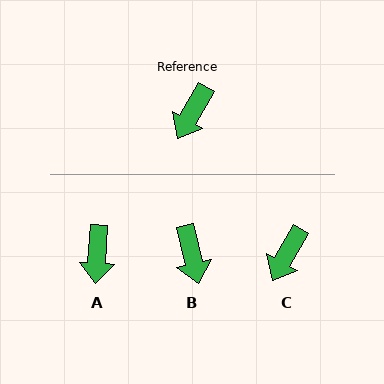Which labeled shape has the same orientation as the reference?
C.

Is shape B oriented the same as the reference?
No, it is off by about 43 degrees.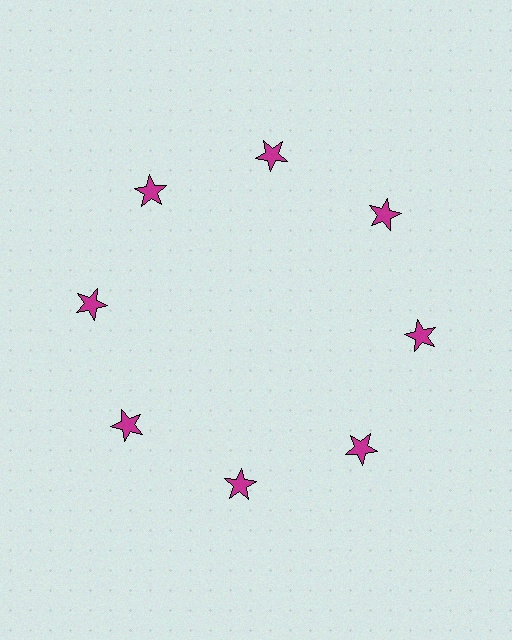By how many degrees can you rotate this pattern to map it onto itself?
The pattern maps onto itself every 45 degrees of rotation.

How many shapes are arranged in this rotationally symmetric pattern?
There are 8 shapes, arranged in 8 groups of 1.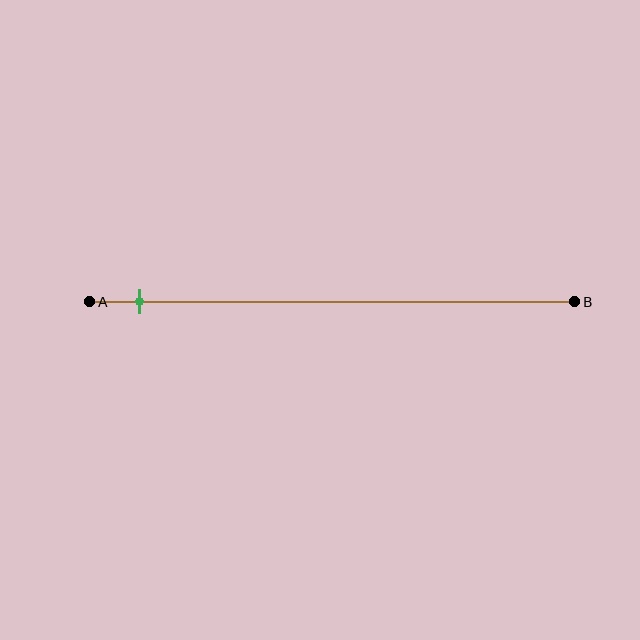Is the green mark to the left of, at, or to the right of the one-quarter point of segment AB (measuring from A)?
The green mark is to the left of the one-quarter point of segment AB.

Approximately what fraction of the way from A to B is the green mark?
The green mark is approximately 10% of the way from A to B.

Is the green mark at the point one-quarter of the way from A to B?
No, the mark is at about 10% from A, not at the 25% one-quarter point.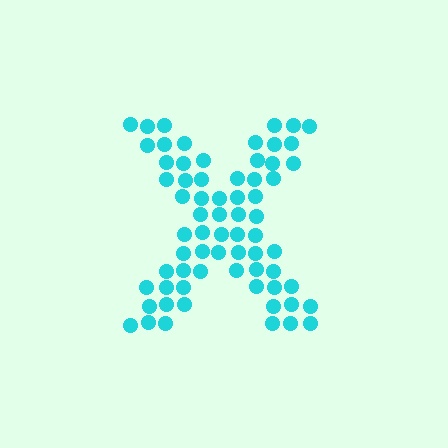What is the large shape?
The large shape is the letter X.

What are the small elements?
The small elements are circles.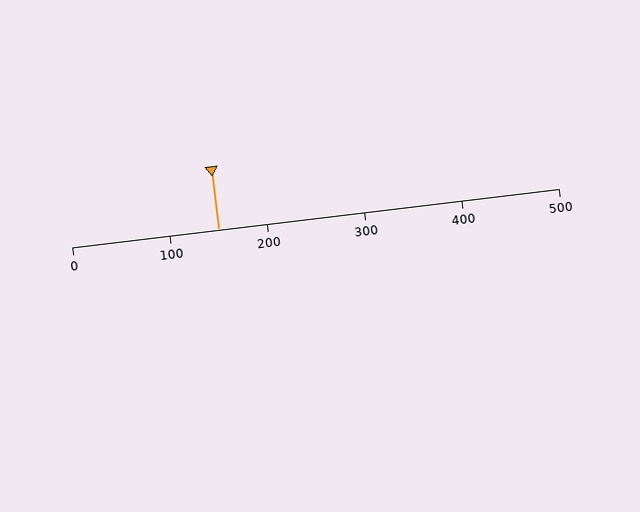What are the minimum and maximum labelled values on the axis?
The axis runs from 0 to 500.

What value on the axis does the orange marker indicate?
The marker indicates approximately 150.